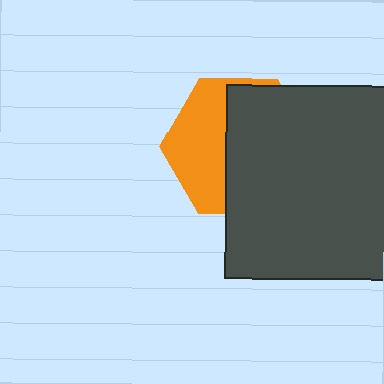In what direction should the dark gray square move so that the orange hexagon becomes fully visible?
The dark gray square should move right. That is the shortest direction to clear the overlap and leave the orange hexagon fully visible.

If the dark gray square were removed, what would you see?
You would see the complete orange hexagon.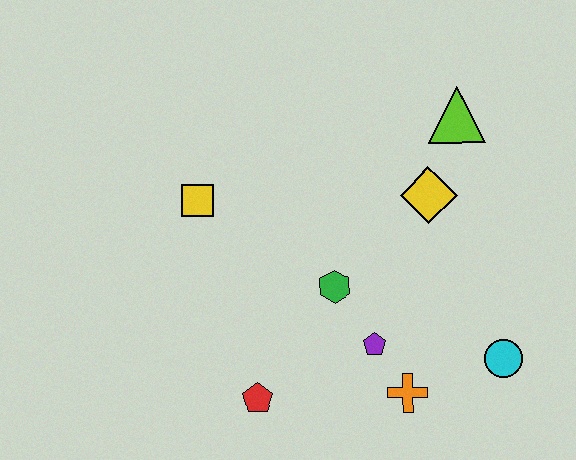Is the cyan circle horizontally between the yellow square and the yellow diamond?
No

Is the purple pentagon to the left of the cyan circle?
Yes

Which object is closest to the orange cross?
The purple pentagon is closest to the orange cross.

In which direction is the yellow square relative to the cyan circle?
The yellow square is to the left of the cyan circle.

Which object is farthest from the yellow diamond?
The red pentagon is farthest from the yellow diamond.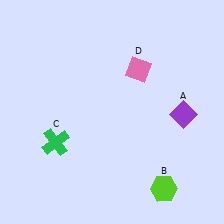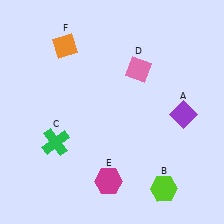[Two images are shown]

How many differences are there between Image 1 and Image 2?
There are 2 differences between the two images.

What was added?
A magenta hexagon (E), an orange diamond (F) were added in Image 2.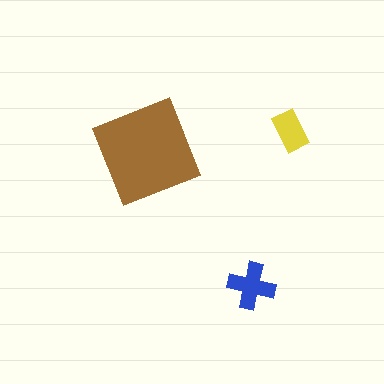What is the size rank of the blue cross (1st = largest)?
2nd.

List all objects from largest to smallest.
The brown square, the blue cross, the yellow rectangle.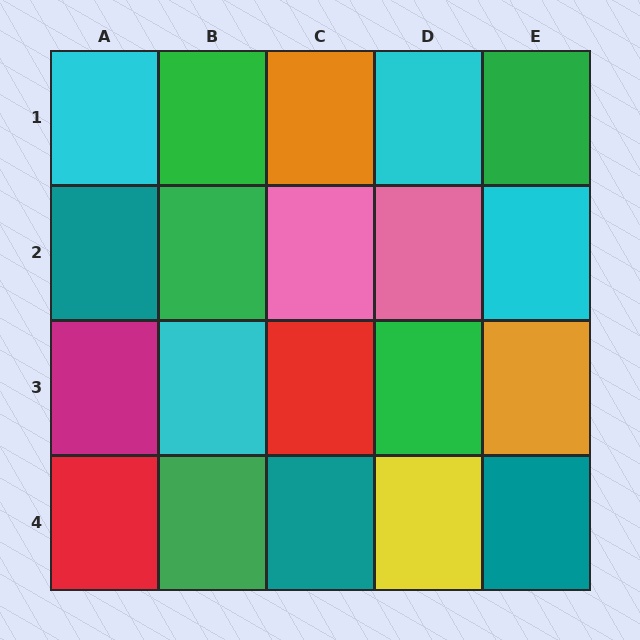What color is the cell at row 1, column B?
Green.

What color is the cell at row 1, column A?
Cyan.